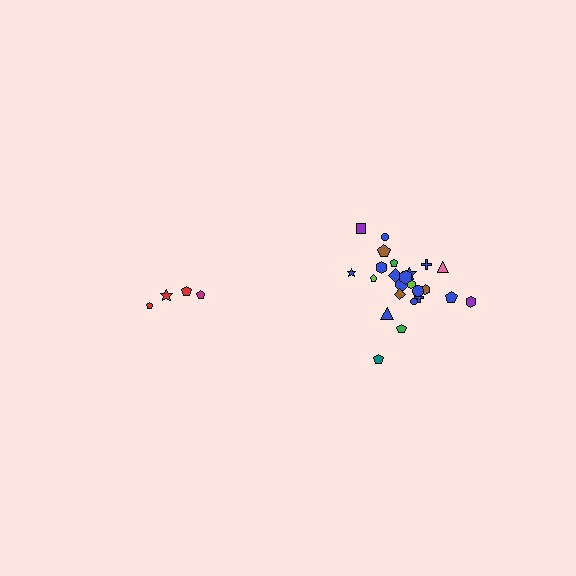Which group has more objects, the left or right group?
The right group.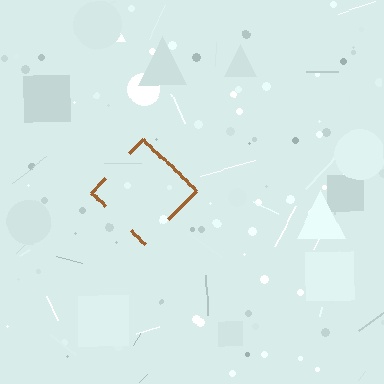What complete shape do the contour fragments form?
The contour fragments form a diamond.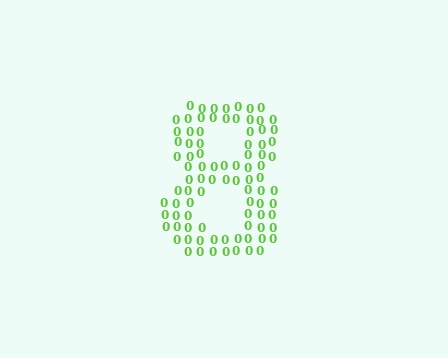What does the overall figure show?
The overall figure shows the digit 8.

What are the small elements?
The small elements are digit 0's.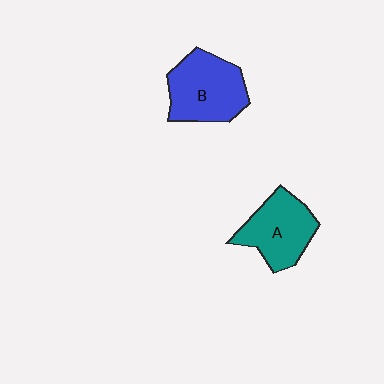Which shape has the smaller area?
Shape A (teal).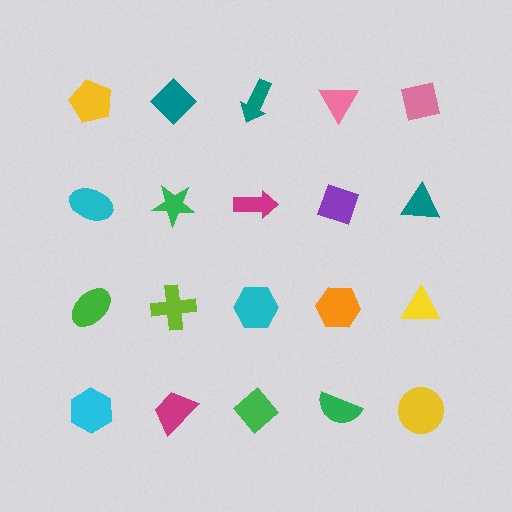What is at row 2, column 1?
A cyan ellipse.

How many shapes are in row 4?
5 shapes.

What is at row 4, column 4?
A green semicircle.